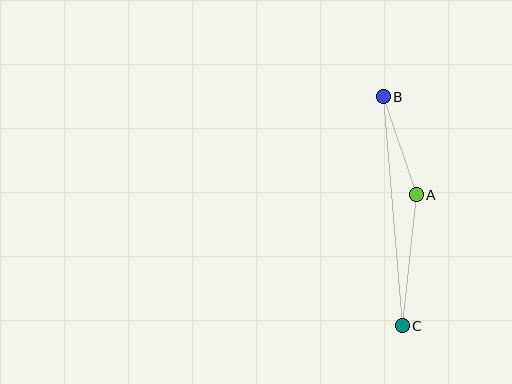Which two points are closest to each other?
Points A and B are closest to each other.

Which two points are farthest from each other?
Points B and C are farthest from each other.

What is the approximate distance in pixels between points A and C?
The distance between A and C is approximately 132 pixels.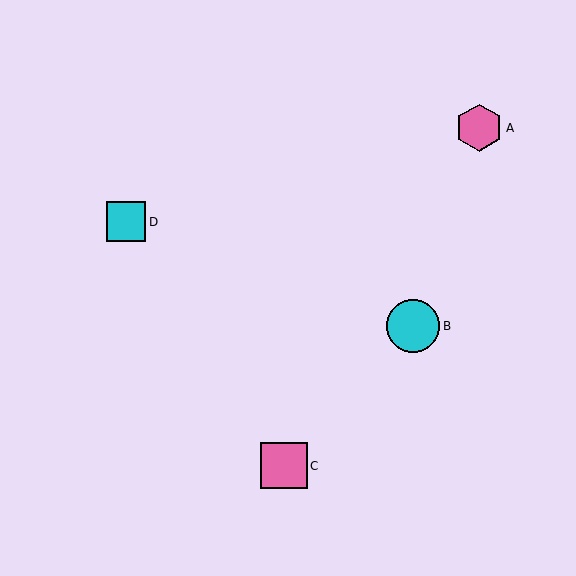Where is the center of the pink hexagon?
The center of the pink hexagon is at (479, 128).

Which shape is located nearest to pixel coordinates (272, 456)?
The pink square (labeled C) at (284, 466) is nearest to that location.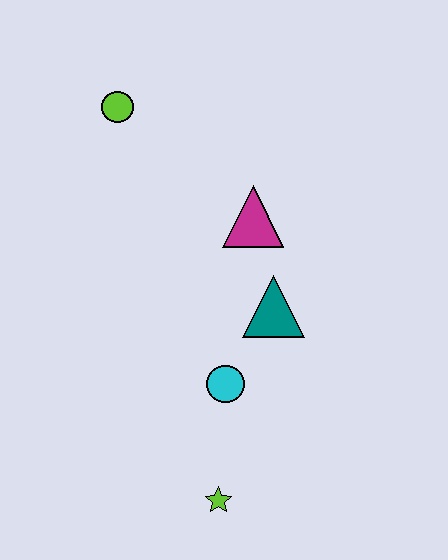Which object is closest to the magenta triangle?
The teal triangle is closest to the magenta triangle.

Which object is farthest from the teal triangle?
The lime circle is farthest from the teal triangle.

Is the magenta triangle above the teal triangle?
Yes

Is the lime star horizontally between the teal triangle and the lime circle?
Yes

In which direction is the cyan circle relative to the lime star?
The cyan circle is above the lime star.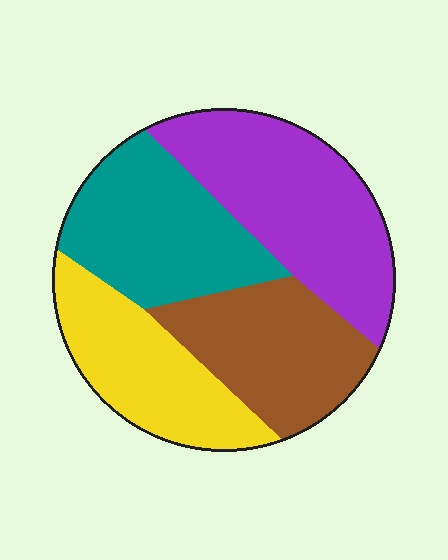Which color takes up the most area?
Purple, at roughly 30%.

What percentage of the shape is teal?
Teal takes up about one quarter (1/4) of the shape.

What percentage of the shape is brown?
Brown takes up between a sixth and a third of the shape.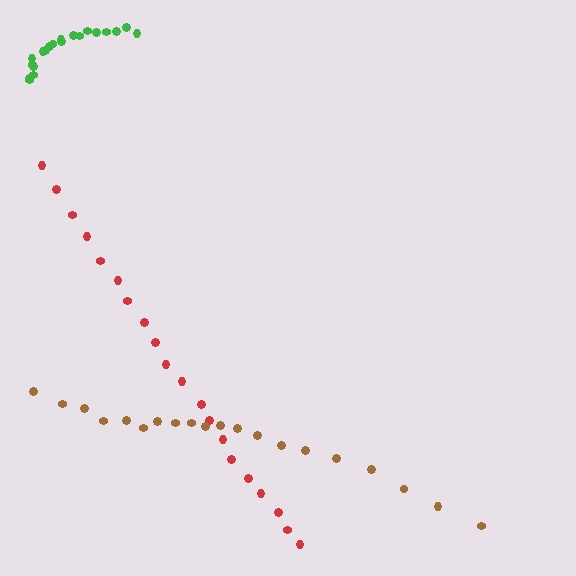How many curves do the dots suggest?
There are 3 distinct paths.